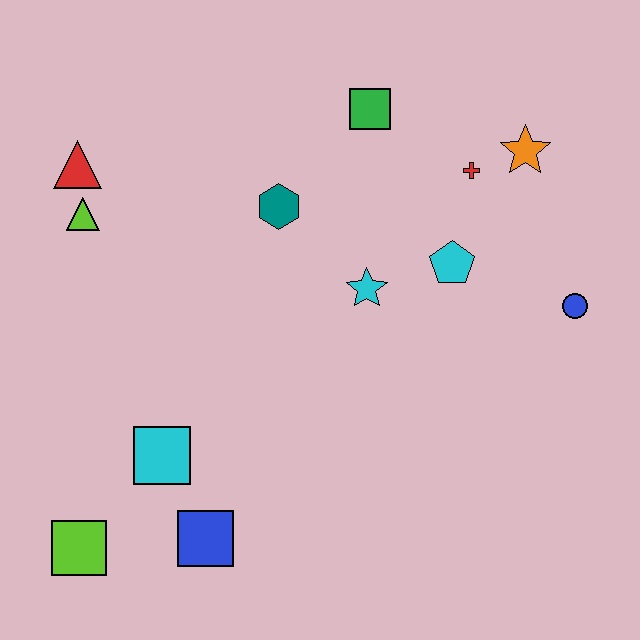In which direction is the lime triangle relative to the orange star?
The lime triangle is to the left of the orange star.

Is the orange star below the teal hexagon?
No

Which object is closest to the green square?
The red cross is closest to the green square.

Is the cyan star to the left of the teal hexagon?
No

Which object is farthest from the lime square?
The orange star is farthest from the lime square.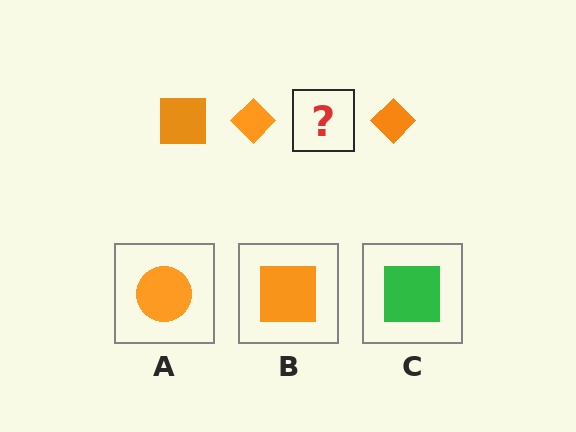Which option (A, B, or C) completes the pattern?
B.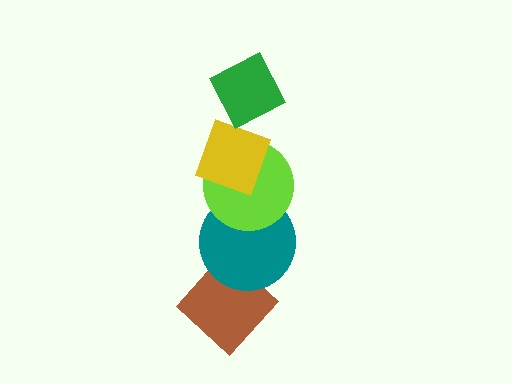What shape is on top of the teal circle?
The lime circle is on top of the teal circle.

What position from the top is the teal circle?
The teal circle is 4th from the top.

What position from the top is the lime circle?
The lime circle is 3rd from the top.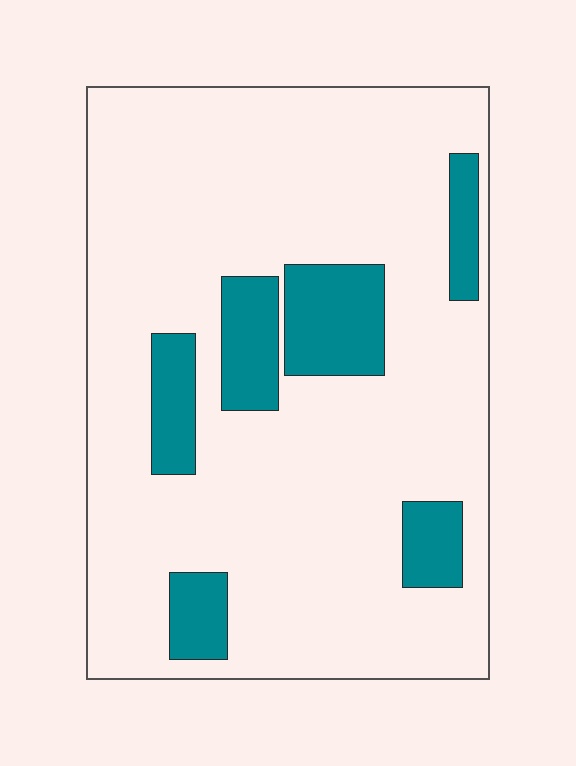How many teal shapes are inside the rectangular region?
6.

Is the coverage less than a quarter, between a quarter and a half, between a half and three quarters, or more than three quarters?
Less than a quarter.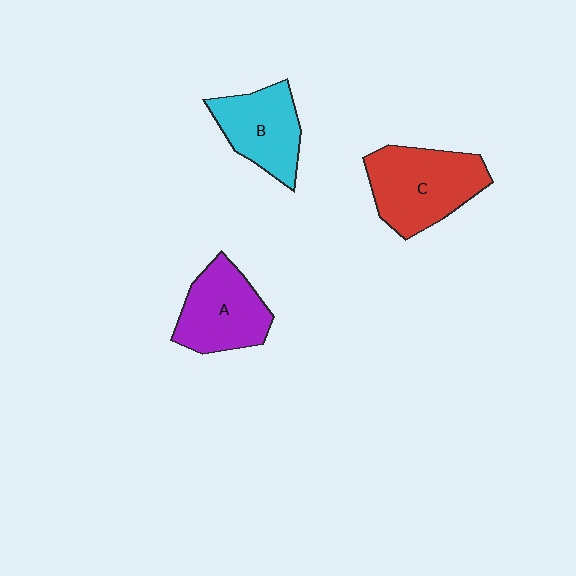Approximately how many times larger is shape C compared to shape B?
Approximately 1.3 times.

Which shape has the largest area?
Shape C (red).